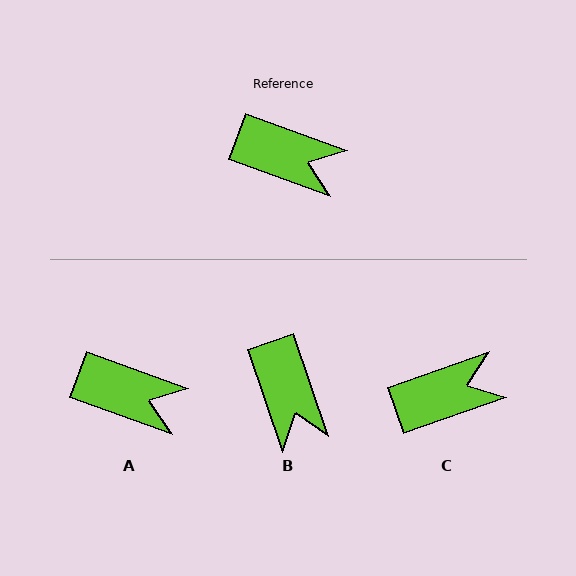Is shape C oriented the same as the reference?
No, it is off by about 39 degrees.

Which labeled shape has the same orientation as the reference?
A.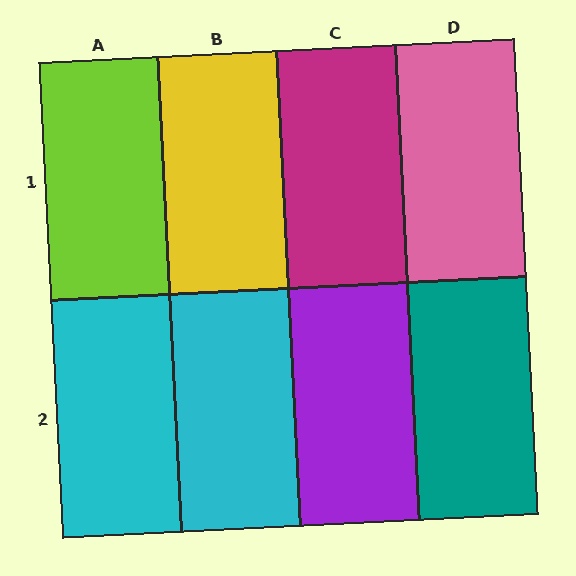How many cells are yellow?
1 cell is yellow.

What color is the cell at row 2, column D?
Teal.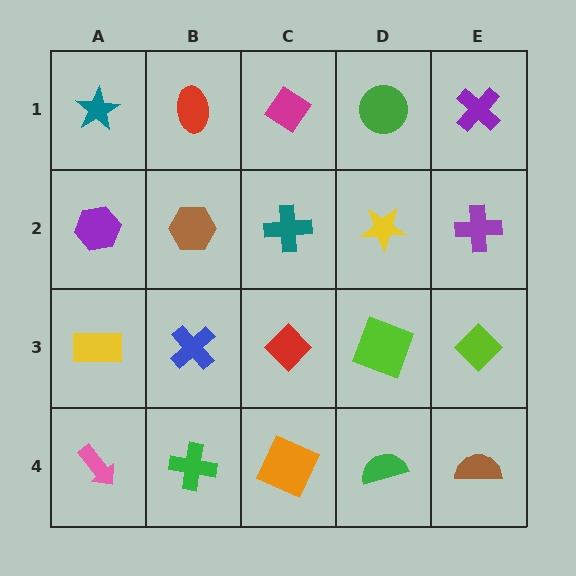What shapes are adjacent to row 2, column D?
A green circle (row 1, column D), a lime square (row 3, column D), a teal cross (row 2, column C), a purple cross (row 2, column E).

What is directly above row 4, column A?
A yellow rectangle.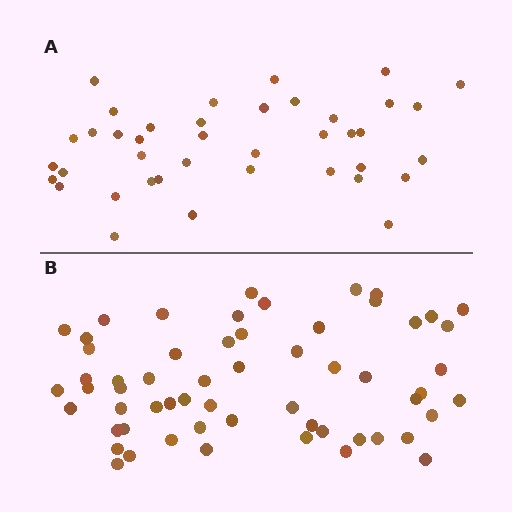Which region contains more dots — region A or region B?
Region B (the bottom region) has more dots.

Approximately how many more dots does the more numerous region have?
Region B has approximately 20 more dots than region A.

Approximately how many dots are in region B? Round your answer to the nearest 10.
About 60 dots. (The exact count is 59, which rounds to 60.)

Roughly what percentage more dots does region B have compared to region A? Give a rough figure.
About 50% more.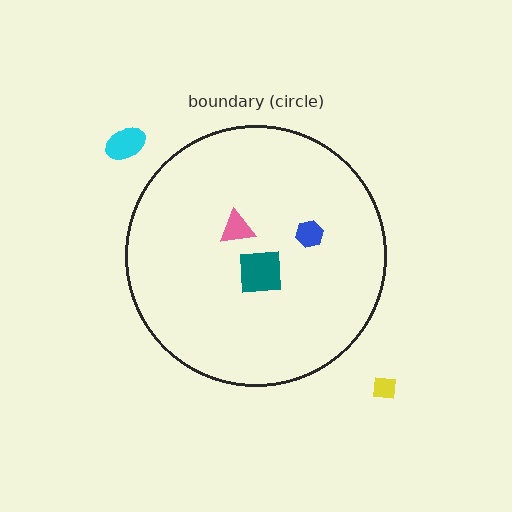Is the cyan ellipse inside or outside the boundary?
Outside.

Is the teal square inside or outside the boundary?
Inside.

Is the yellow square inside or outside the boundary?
Outside.